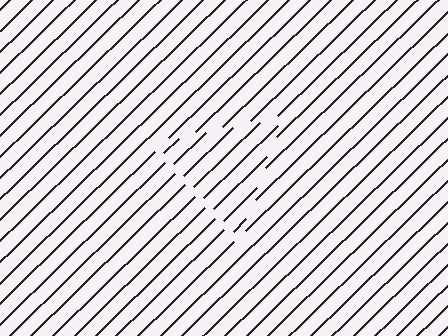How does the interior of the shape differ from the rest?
The interior of the shape contains the same grating, shifted by half a period — the contour is defined by the phase discontinuity where line-ends from the inner and outer gratings abut.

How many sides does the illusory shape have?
3 sides — the line-ends trace a triangle.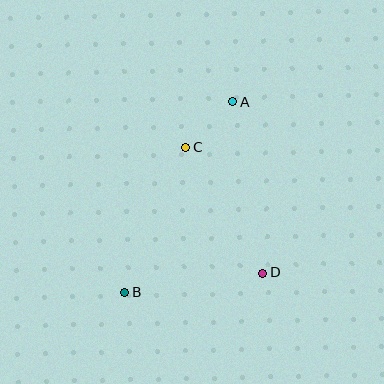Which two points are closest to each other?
Points A and C are closest to each other.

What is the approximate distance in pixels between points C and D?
The distance between C and D is approximately 147 pixels.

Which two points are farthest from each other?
Points A and B are farthest from each other.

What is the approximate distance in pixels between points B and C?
The distance between B and C is approximately 158 pixels.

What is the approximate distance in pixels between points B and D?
The distance between B and D is approximately 139 pixels.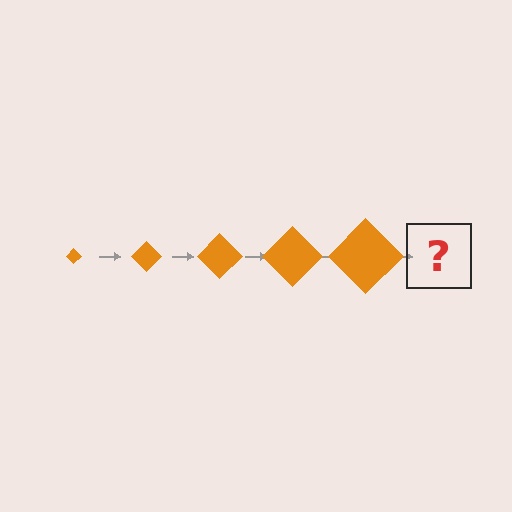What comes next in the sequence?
The next element should be an orange diamond, larger than the previous one.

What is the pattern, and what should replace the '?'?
The pattern is that the diamond gets progressively larger each step. The '?' should be an orange diamond, larger than the previous one.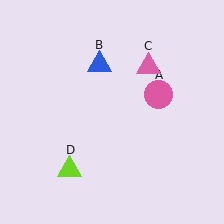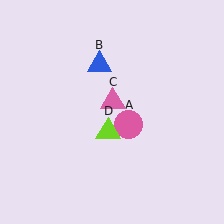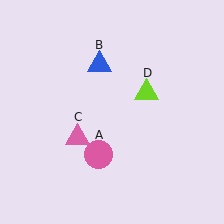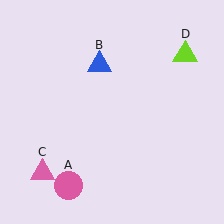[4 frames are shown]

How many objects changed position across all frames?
3 objects changed position: pink circle (object A), pink triangle (object C), lime triangle (object D).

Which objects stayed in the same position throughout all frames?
Blue triangle (object B) remained stationary.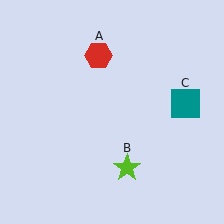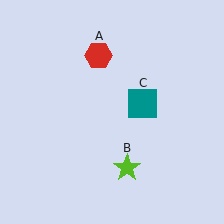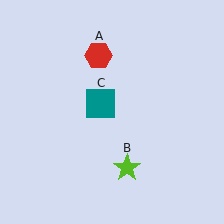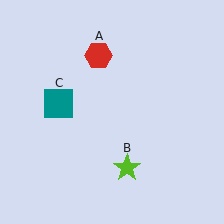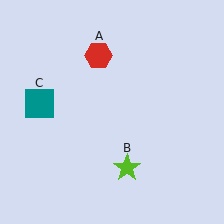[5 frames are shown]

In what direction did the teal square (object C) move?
The teal square (object C) moved left.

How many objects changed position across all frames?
1 object changed position: teal square (object C).